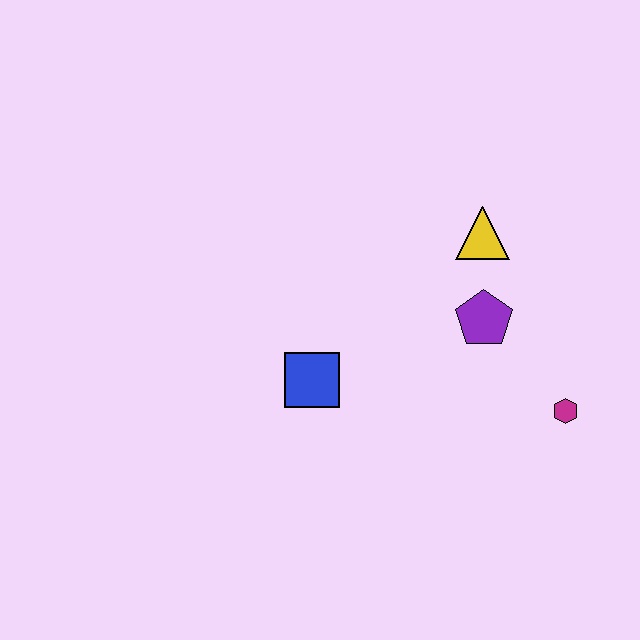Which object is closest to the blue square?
The purple pentagon is closest to the blue square.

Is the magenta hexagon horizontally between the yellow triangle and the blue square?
No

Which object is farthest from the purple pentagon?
The blue square is farthest from the purple pentagon.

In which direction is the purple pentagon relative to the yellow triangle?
The purple pentagon is below the yellow triangle.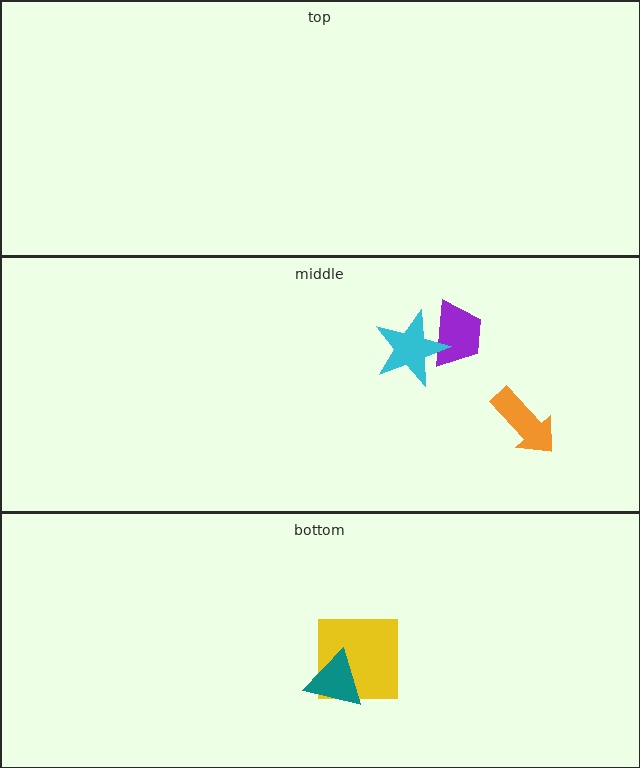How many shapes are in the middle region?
3.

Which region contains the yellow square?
The bottom region.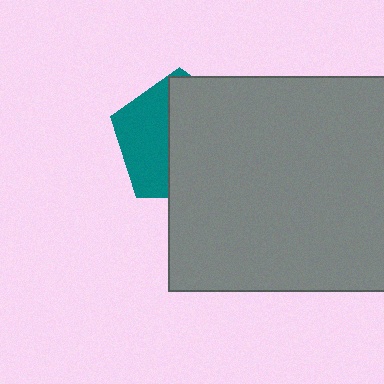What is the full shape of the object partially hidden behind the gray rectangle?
The partially hidden object is a teal pentagon.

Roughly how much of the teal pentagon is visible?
A small part of it is visible (roughly 39%).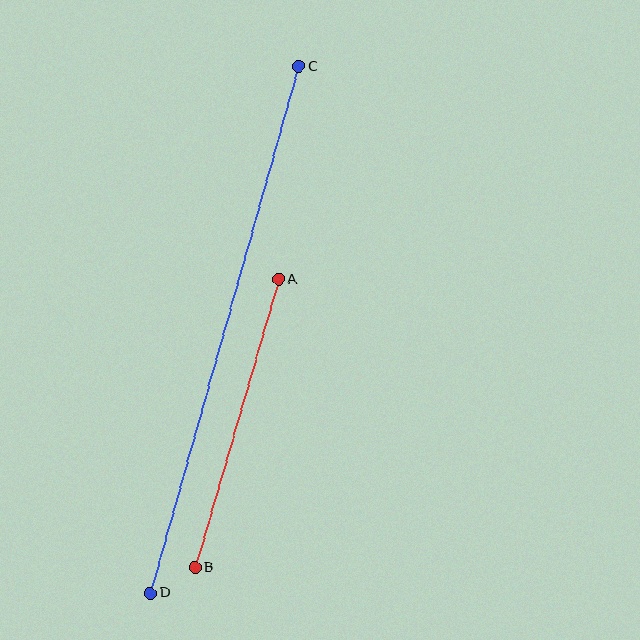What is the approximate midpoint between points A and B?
The midpoint is at approximately (237, 423) pixels.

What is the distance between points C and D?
The distance is approximately 547 pixels.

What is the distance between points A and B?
The distance is approximately 300 pixels.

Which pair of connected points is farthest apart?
Points C and D are farthest apart.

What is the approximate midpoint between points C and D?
The midpoint is at approximately (225, 330) pixels.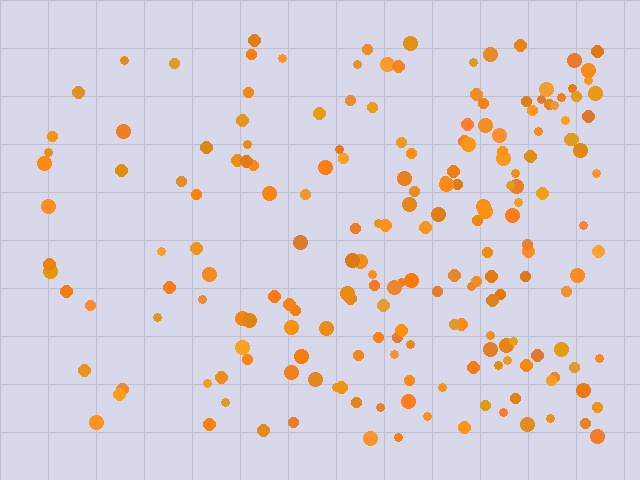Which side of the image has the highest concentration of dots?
The right.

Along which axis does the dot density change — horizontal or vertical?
Horizontal.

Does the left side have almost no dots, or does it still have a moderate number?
Still a moderate number, just noticeably fewer than the right.